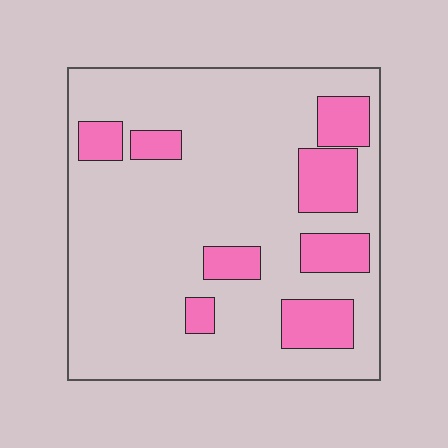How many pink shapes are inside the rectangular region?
8.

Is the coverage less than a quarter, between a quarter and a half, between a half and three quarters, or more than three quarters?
Less than a quarter.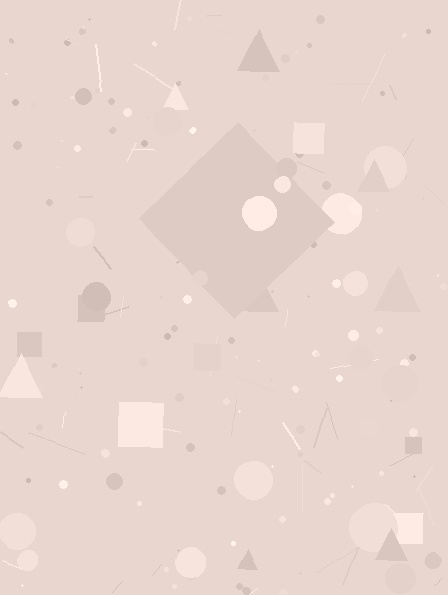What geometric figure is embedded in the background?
A diamond is embedded in the background.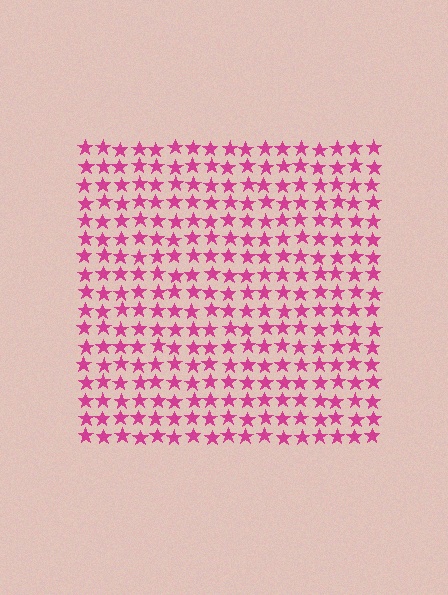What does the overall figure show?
The overall figure shows a square.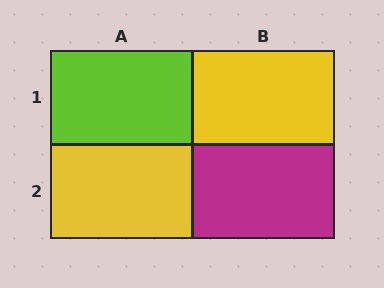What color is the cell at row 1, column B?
Yellow.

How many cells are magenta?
1 cell is magenta.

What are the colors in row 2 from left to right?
Yellow, magenta.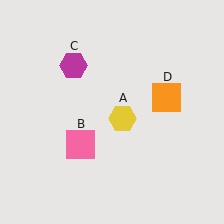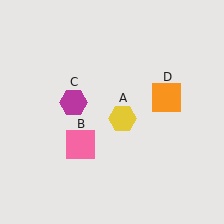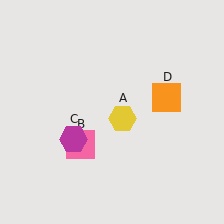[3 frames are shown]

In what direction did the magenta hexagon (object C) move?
The magenta hexagon (object C) moved down.